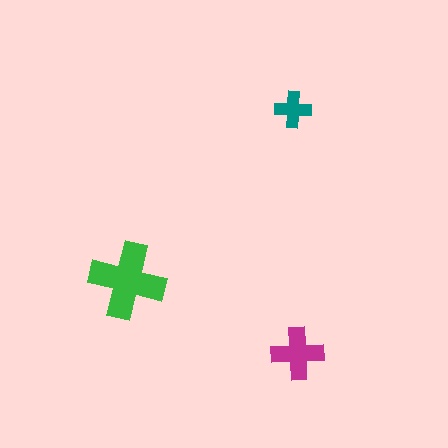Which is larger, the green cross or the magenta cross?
The green one.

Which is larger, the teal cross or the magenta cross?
The magenta one.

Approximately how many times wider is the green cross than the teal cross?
About 2 times wider.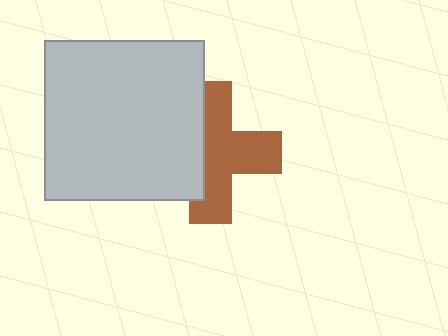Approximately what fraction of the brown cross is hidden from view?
Roughly 40% of the brown cross is hidden behind the light gray square.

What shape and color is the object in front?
The object in front is a light gray square.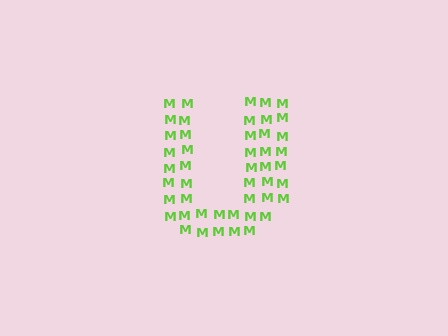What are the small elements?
The small elements are letter M's.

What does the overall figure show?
The overall figure shows the letter U.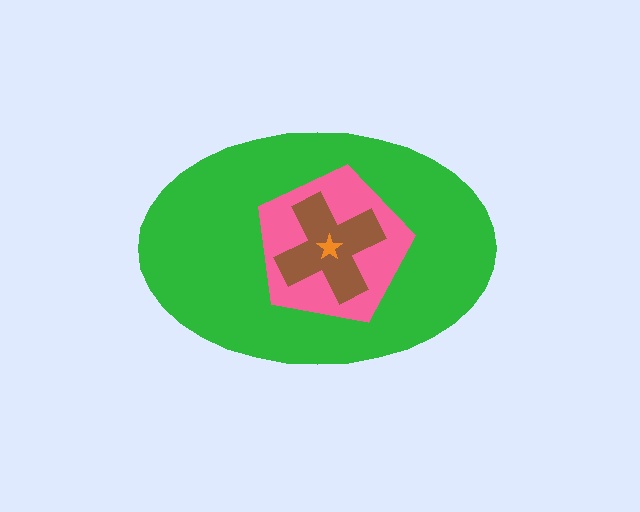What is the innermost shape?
The orange star.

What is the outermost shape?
The green ellipse.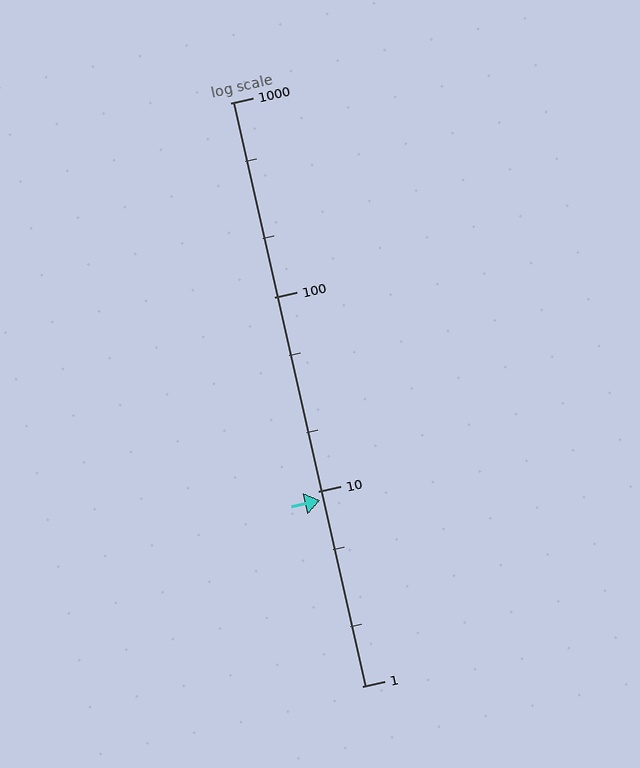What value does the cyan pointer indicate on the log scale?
The pointer indicates approximately 9.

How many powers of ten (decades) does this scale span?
The scale spans 3 decades, from 1 to 1000.